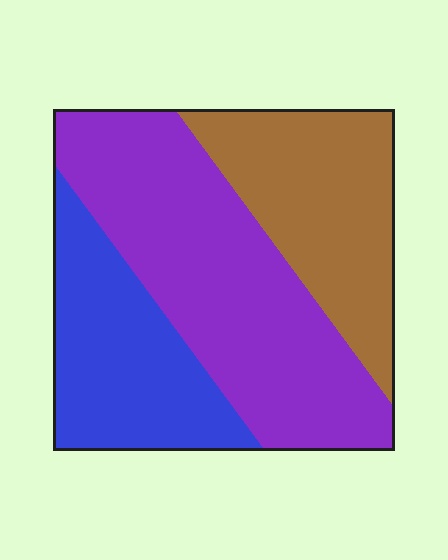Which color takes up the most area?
Purple, at roughly 45%.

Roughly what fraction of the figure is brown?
Brown covers around 30% of the figure.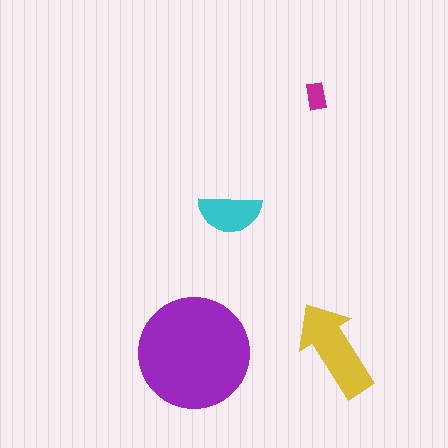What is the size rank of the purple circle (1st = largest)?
1st.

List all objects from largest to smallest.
The purple circle, the yellow arrow, the cyan semicircle, the magenta rectangle.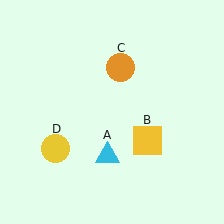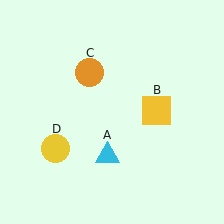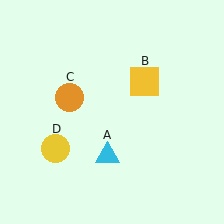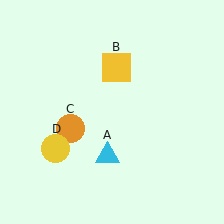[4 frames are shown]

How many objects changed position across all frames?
2 objects changed position: yellow square (object B), orange circle (object C).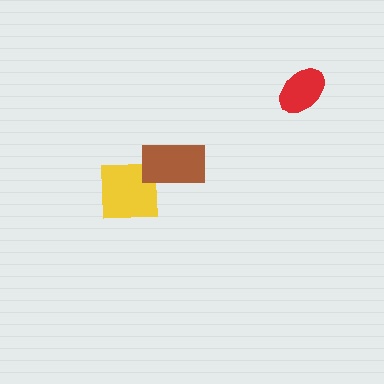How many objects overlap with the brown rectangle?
1 object overlaps with the brown rectangle.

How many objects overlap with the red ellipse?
0 objects overlap with the red ellipse.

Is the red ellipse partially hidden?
No, no other shape covers it.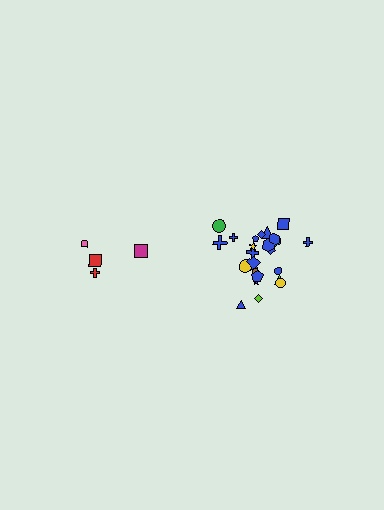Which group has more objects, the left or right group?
The right group.